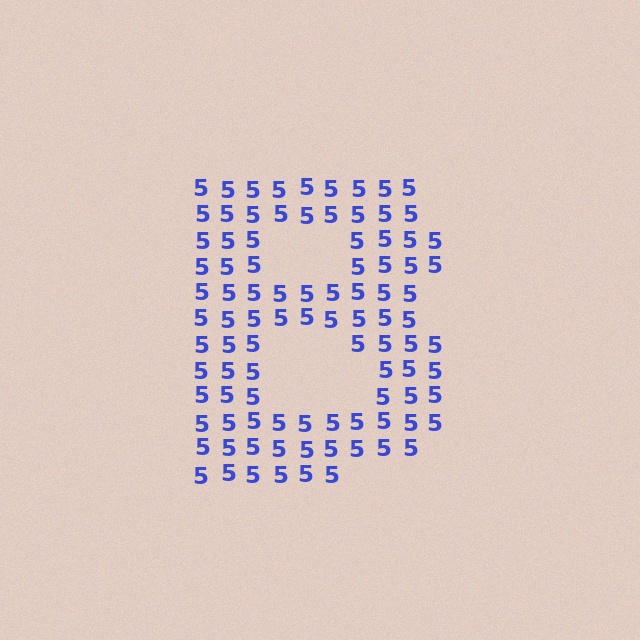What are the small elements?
The small elements are digit 5's.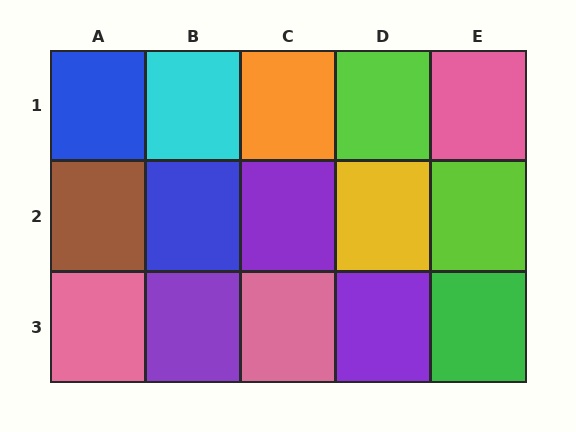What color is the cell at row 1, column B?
Cyan.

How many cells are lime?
2 cells are lime.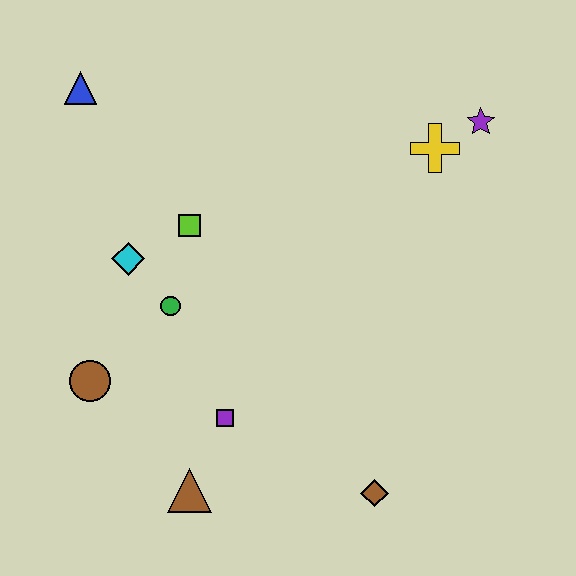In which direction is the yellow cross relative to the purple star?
The yellow cross is to the left of the purple star.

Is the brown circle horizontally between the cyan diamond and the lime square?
No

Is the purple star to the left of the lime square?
No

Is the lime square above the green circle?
Yes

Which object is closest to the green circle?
The cyan diamond is closest to the green circle.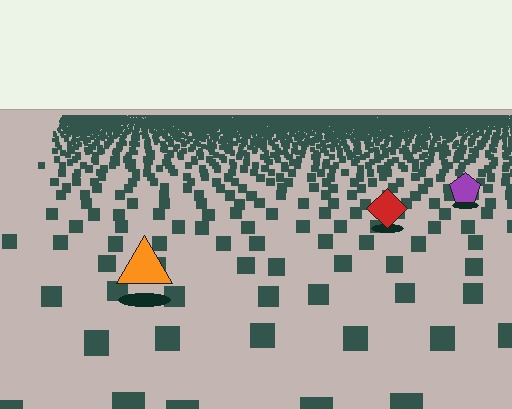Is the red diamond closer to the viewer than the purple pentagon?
Yes. The red diamond is closer — you can tell from the texture gradient: the ground texture is coarser near it.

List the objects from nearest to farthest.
From nearest to farthest: the orange triangle, the red diamond, the purple pentagon.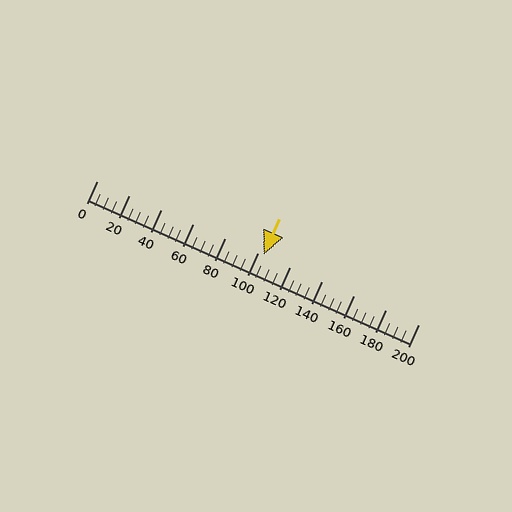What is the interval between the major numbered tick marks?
The major tick marks are spaced 20 units apart.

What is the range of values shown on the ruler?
The ruler shows values from 0 to 200.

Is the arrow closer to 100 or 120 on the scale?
The arrow is closer to 100.